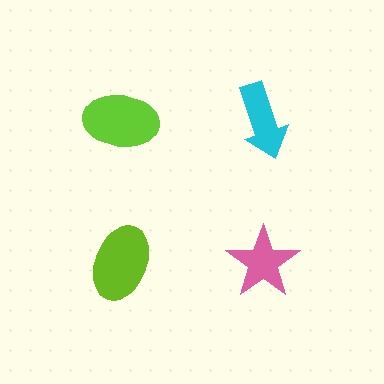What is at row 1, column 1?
A lime ellipse.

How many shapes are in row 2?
2 shapes.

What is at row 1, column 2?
A cyan arrow.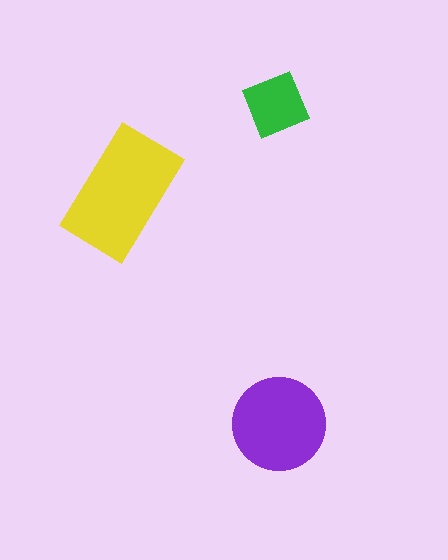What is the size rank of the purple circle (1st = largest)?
2nd.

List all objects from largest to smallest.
The yellow rectangle, the purple circle, the green square.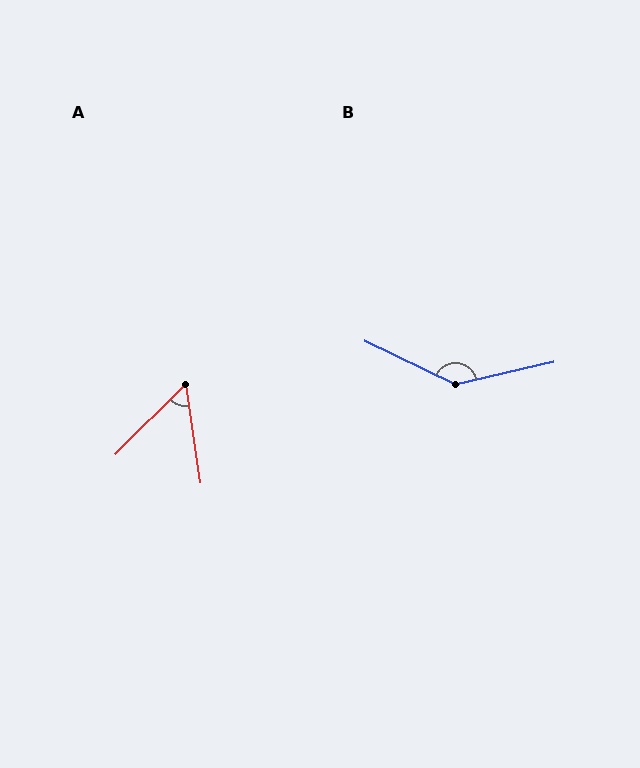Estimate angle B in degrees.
Approximately 141 degrees.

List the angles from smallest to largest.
A (53°), B (141°).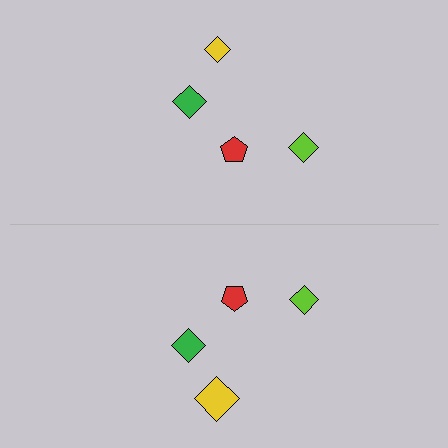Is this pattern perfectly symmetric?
No, the pattern is not perfectly symmetric. The yellow diamond on the bottom side has a different size than its mirror counterpart.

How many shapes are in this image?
There are 8 shapes in this image.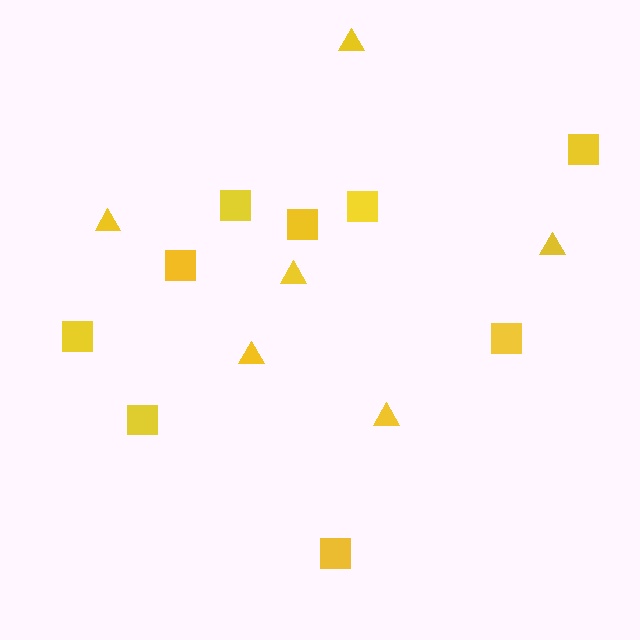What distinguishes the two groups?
There are 2 groups: one group of squares (9) and one group of triangles (6).